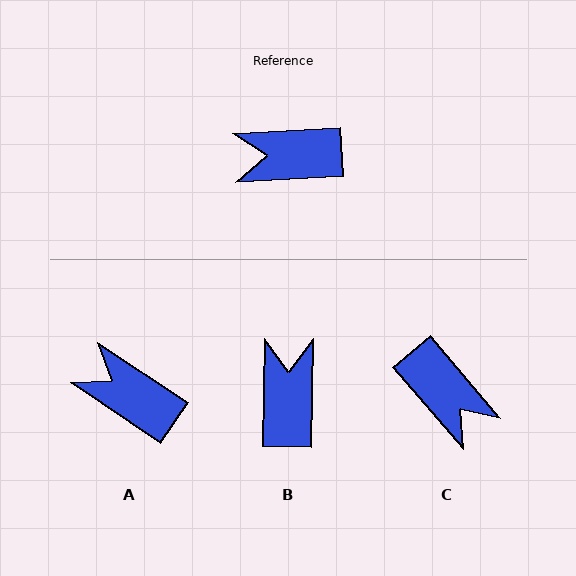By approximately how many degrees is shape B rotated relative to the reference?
Approximately 94 degrees clockwise.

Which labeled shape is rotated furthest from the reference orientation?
C, about 127 degrees away.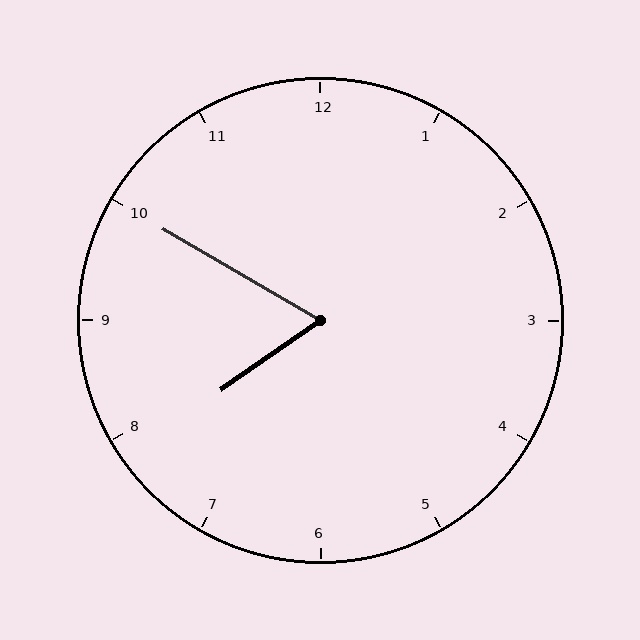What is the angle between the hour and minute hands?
Approximately 65 degrees.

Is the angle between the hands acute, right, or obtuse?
It is acute.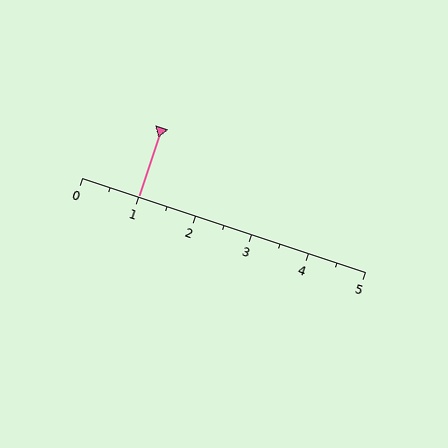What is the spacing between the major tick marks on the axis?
The major ticks are spaced 1 apart.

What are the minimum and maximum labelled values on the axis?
The axis runs from 0 to 5.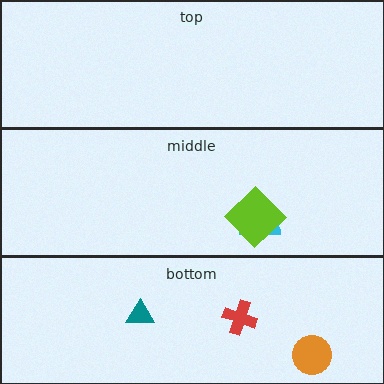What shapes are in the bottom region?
The orange circle, the red cross, the teal triangle.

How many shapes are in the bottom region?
3.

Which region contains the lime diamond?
The middle region.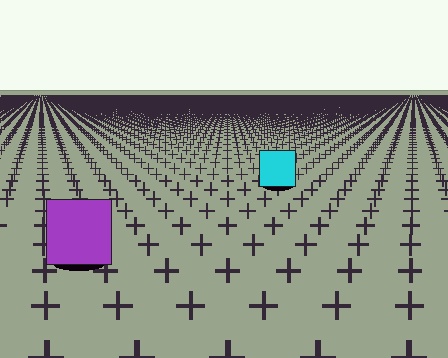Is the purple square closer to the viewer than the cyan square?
Yes. The purple square is closer — you can tell from the texture gradient: the ground texture is coarser near it.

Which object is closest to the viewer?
The purple square is closest. The texture marks near it are larger and more spread out.